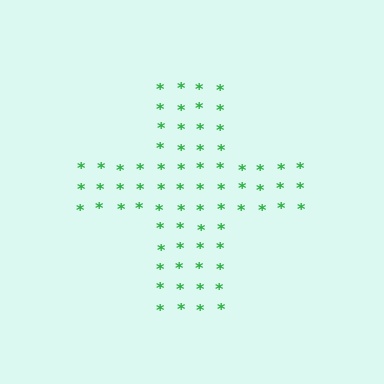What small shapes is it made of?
It is made of small asterisks.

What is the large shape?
The large shape is a cross.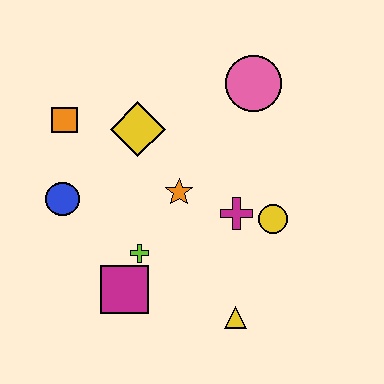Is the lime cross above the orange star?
No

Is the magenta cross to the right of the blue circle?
Yes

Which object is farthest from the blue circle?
The pink circle is farthest from the blue circle.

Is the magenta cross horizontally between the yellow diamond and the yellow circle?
Yes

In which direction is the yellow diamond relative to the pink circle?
The yellow diamond is to the left of the pink circle.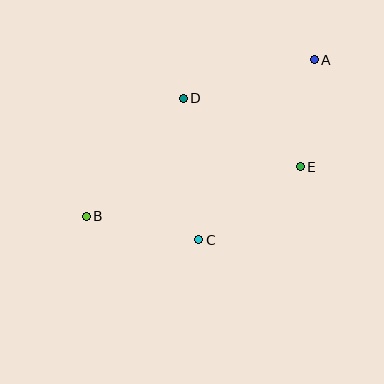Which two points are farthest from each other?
Points A and B are farthest from each other.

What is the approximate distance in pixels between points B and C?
The distance between B and C is approximately 115 pixels.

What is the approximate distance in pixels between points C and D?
The distance between C and D is approximately 142 pixels.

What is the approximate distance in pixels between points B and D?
The distance between B and D is approximately 153 pixels.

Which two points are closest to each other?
Points A and E are closest to each other.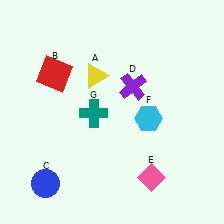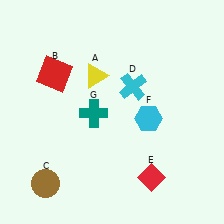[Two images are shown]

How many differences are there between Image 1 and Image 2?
There are 3 differences between the two images.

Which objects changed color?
C changed from blue to brown. D changed from purple to cyan. E changed from pink to red.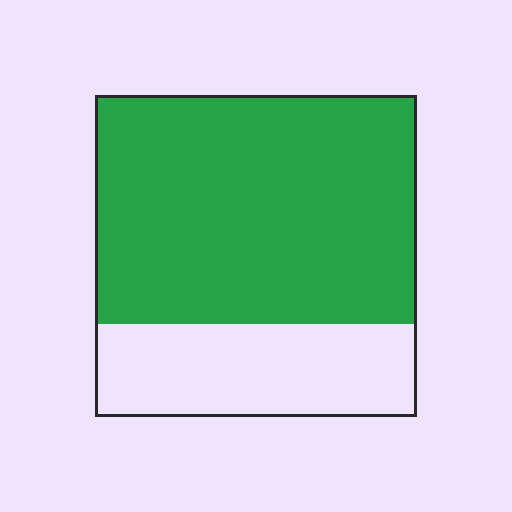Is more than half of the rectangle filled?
Yes.